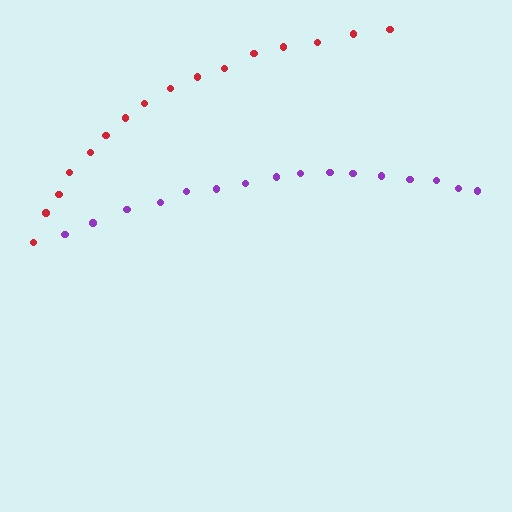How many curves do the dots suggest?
There are 2 distinct paths.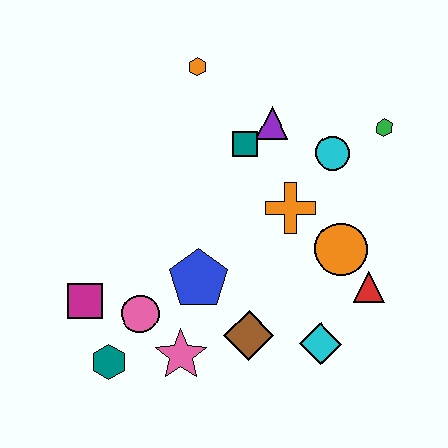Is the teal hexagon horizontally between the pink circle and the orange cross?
No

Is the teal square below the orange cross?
No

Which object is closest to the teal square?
The purple triangle is closest to the teal square.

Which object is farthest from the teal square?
The teal hexagon is farthest from the teal square.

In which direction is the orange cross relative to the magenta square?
The orange cross is to the right of the magenta square.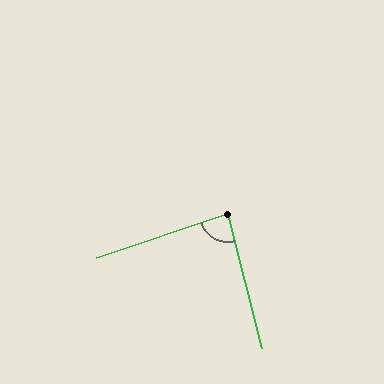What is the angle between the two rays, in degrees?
Approximately 86 degrees.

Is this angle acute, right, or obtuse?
It is approximately a right angle.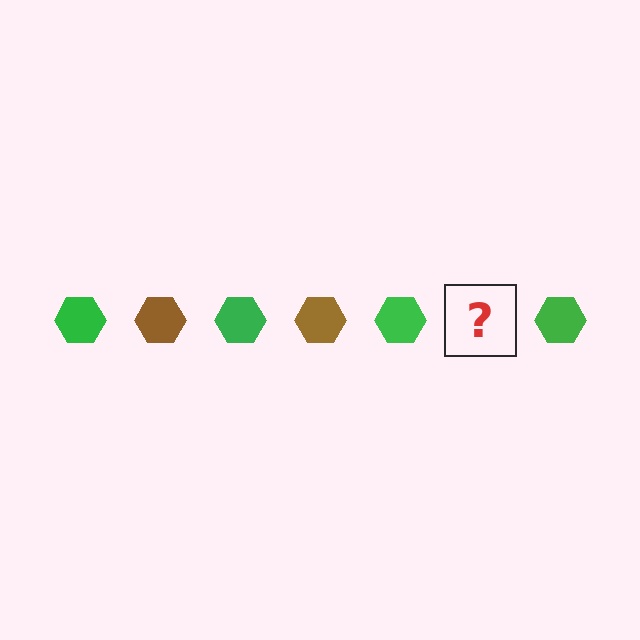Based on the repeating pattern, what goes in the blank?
The blank should be a brown hexagon.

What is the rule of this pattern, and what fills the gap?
The rule is that the pattern cycles through green, brown hexagons. The gap should be filled with a brown hexagon.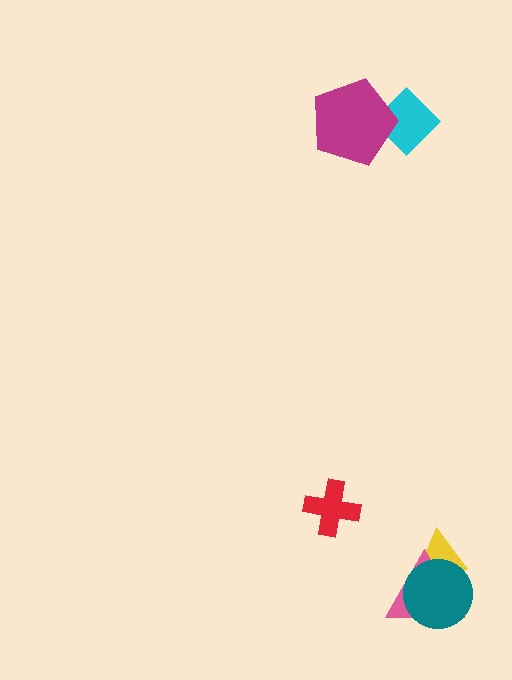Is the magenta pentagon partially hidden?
No, no other shape covers it.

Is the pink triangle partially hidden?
Yes, it is partially covered by another shape.